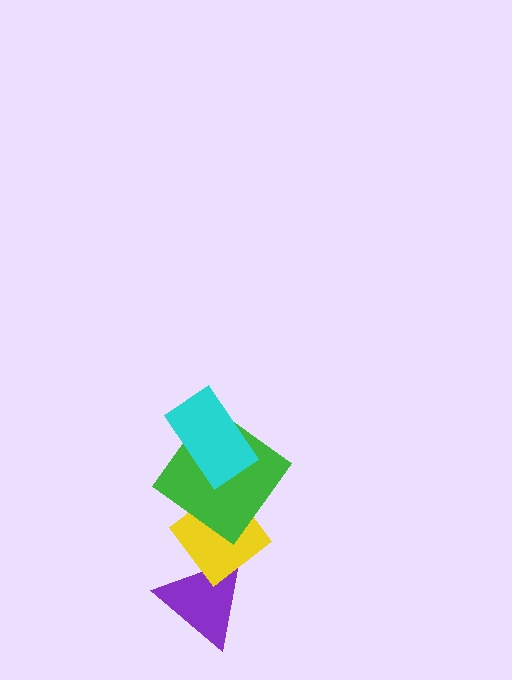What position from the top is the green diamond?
The green diamond is 2nd from the top.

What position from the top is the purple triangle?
The purple triangle is 4th from the top.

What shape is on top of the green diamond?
The cyan rectangle is on top of the green diamond.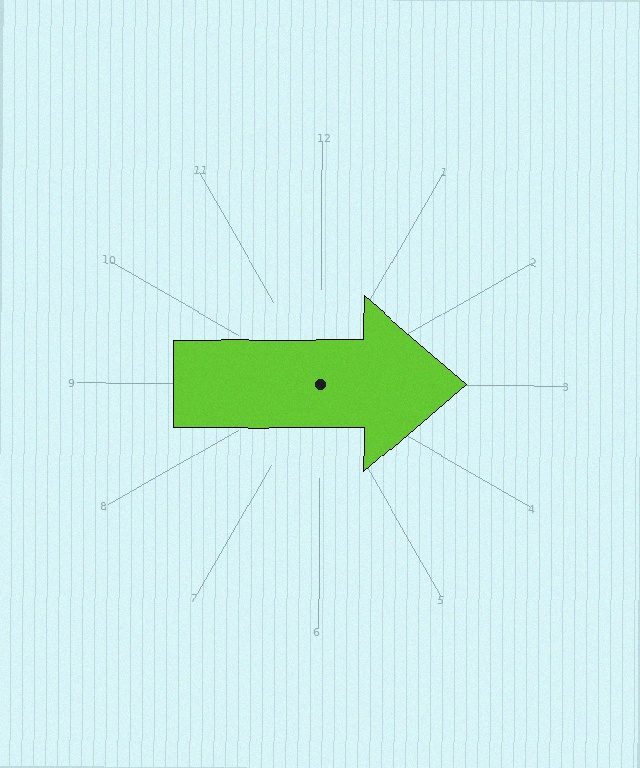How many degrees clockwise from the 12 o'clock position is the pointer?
Approximately 90 degrees.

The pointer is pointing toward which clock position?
Roughly 3 o'clock.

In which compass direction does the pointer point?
East.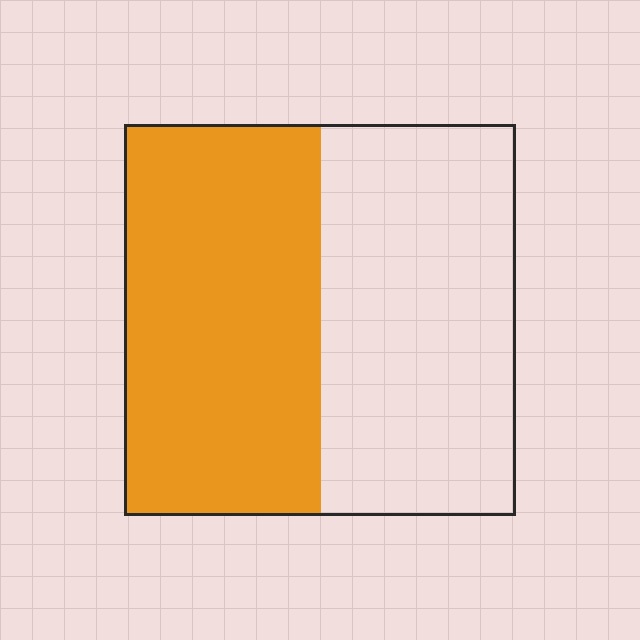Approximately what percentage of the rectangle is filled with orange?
Approximately 50%.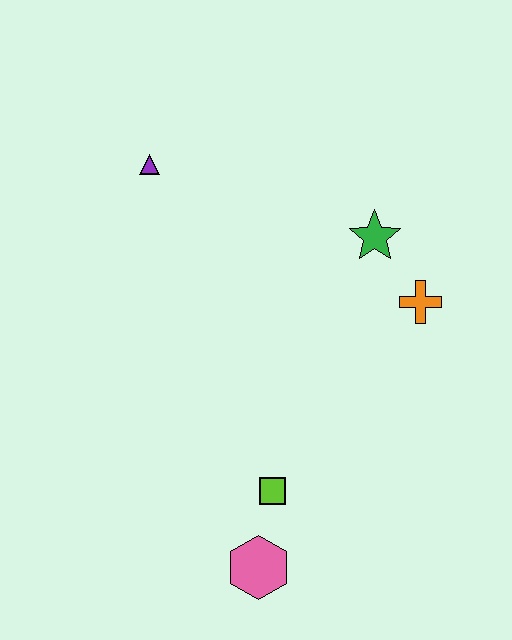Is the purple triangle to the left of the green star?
Yes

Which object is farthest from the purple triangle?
The pink hexagon is farthest from the purple triangle.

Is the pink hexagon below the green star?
Yes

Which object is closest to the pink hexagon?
The lime square is closest to the pink hexagon.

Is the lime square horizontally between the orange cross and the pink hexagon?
Yes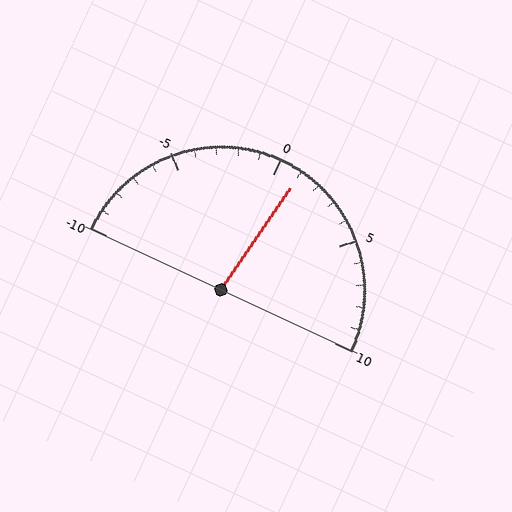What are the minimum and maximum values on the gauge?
The gauge ranges from -10 to 10.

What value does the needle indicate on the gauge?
The needle indicates approximately 1.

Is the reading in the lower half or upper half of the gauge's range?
The reading is in the upper half of the range (-10 to 10).